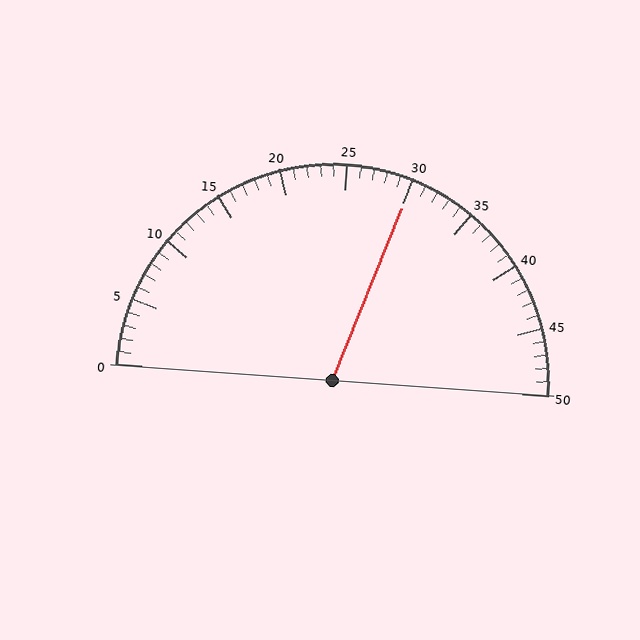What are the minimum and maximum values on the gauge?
The gauge ranges from 0 to 50.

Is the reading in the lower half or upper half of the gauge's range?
The reading is in the upper half of the range (0 to 50).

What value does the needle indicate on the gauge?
The needle indicates approximately 30.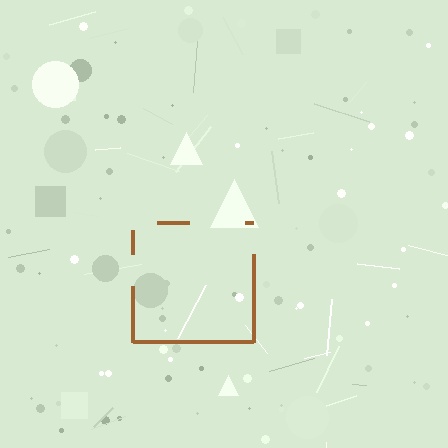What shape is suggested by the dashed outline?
The dashed outline suggests a square.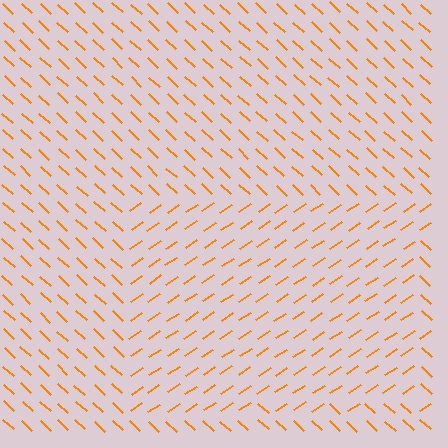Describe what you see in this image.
The image is filled with small orange line segments. A rectangle region in the image has lines oriented differently from the surrounding lines, creating a visible texture boundary.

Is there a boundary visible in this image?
Yes, there is a texture boundary formed by a change in line orientation.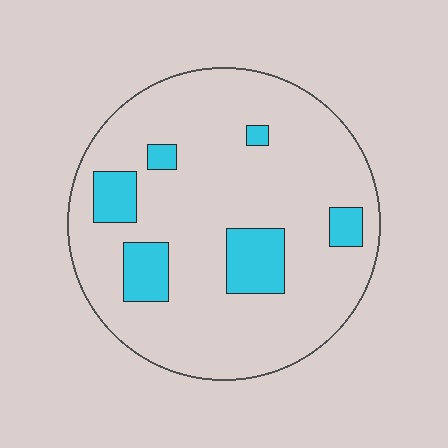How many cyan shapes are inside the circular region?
6.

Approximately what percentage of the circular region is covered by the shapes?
Approximately 15%.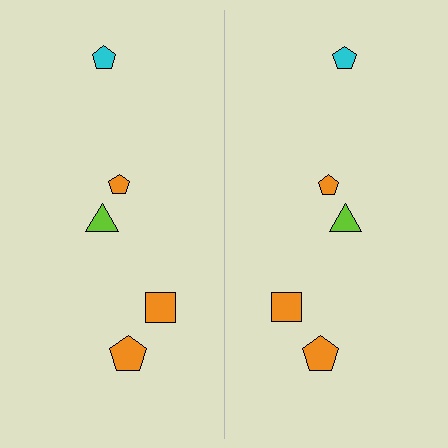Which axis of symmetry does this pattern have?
The pattern has a vertical axis of symmetry running through the center of the image.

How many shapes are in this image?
There are 10 shapes in this image.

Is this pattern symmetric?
Yes, this pattern has bilateral (reflection) symmetry.